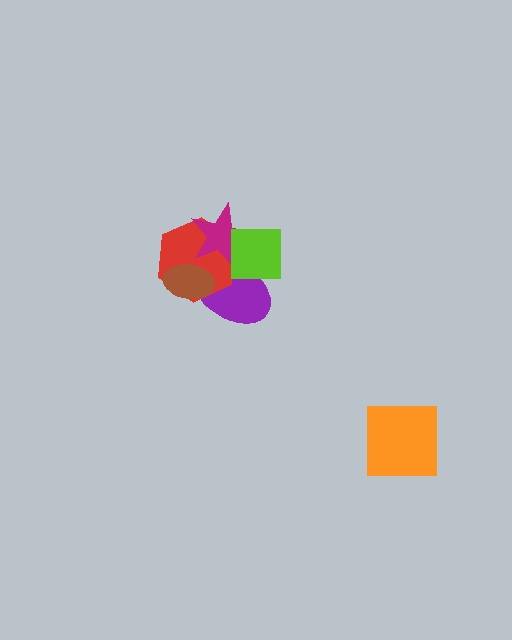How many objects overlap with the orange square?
0 objects overlap with the orange square.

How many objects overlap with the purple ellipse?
4 objects overlap with the purple ellipse.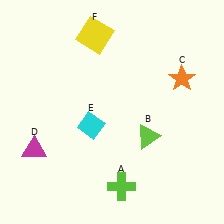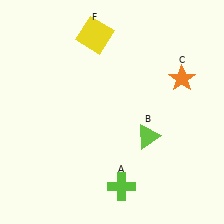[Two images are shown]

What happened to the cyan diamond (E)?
The cyan diamond (E) was removed in Image 2. It was in the bottom-left area of Image 1.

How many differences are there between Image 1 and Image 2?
There are 2 differences between the two images.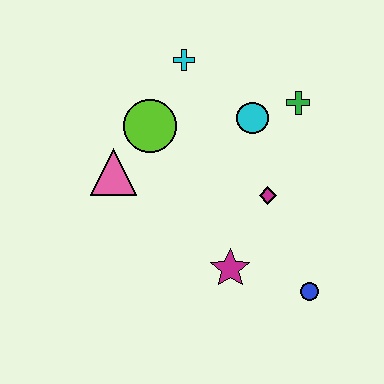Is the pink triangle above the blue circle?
Yes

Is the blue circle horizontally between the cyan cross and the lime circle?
No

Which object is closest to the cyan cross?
The lime circle is closest to the cyan cross.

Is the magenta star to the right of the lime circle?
Yes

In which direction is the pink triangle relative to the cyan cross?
The pink triangle is below the cyan cross.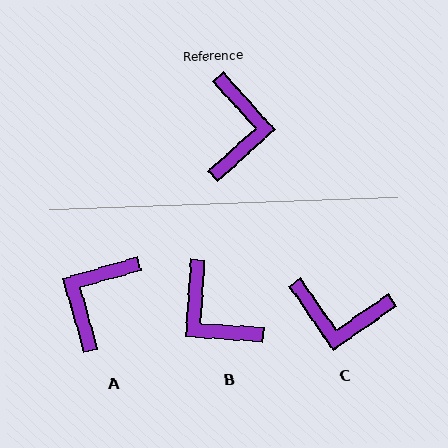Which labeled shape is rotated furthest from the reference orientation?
A, about 154 degrees away.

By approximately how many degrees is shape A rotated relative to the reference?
Approximately 154 degrees counter-clockwise.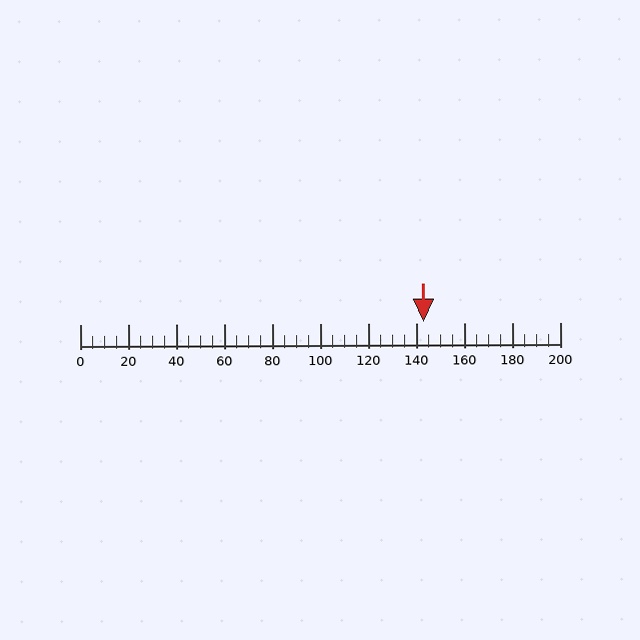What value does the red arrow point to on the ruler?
The red arrow points to approximately 143.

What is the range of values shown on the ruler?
The ruler shows values from 0 to 200.